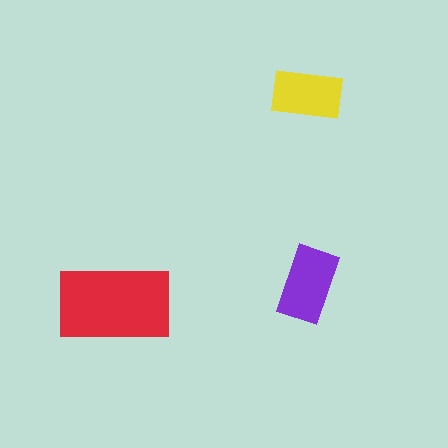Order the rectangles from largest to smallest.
the red one, the purple one, the yellow one.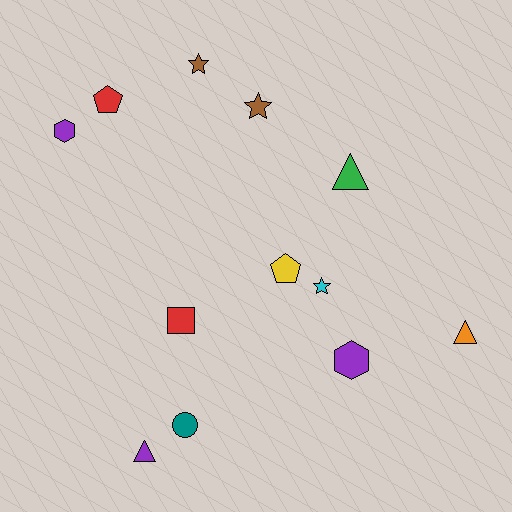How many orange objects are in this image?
There is 1 orange object.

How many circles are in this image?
There is 1 circle.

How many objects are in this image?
There are 12 objects.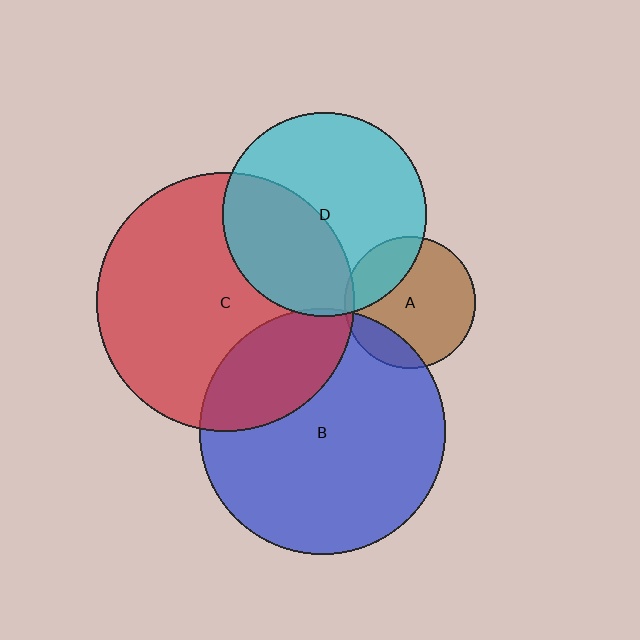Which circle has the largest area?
Circle C (red).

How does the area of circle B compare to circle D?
Approximately 1.5 times.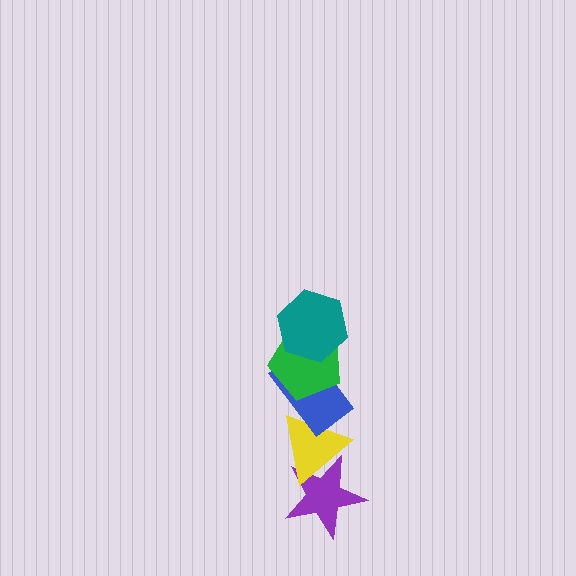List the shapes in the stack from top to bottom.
From top to bottom: the teal hexagon, the green pentagon, the blue rectangle, the yellow triangle, the purple star.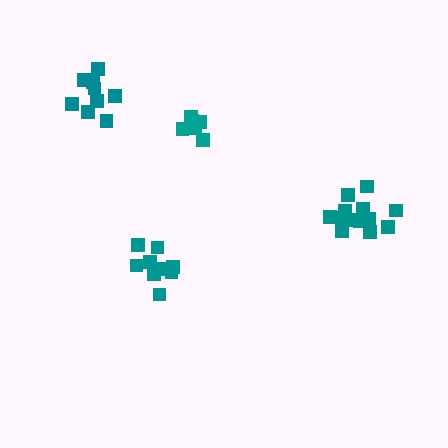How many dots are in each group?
Group 1: 9 dots, Group 2: 9 dots, Group 3: 13 dots, Group 4: 7 dots (38 total).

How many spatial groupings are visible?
There are 4 spatial groupings.